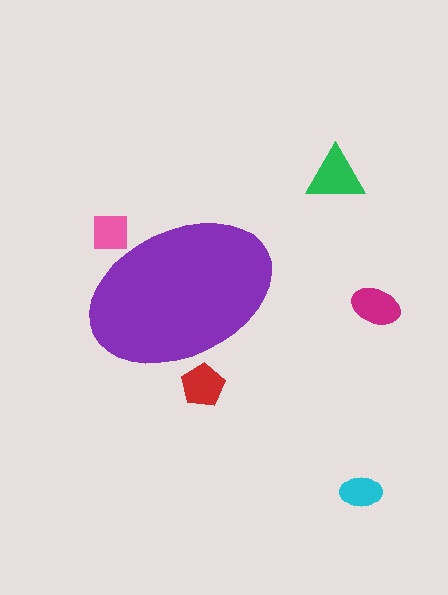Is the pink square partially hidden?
Yes, the pink square is partially hidden behind the purple ellipse.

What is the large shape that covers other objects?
A purple ellipse.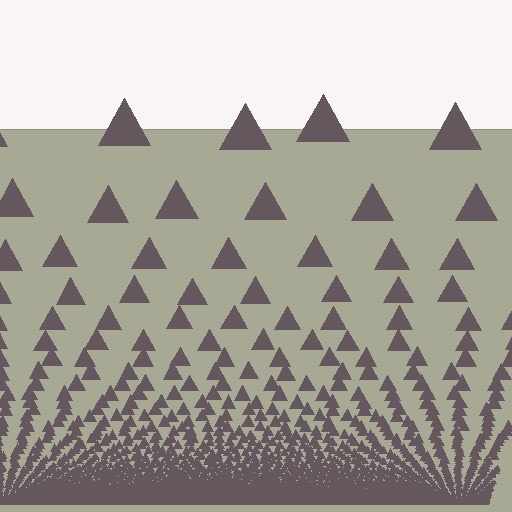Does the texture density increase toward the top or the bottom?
Density increases toward the bottom.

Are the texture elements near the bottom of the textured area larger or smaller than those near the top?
Smaller. The gradient is inverted — elements near the bottom are smaller and denser.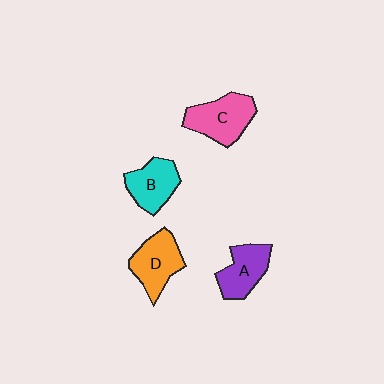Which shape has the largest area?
Shape C (pink).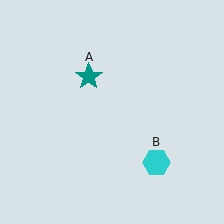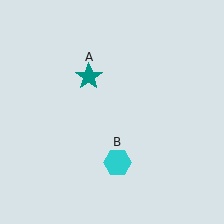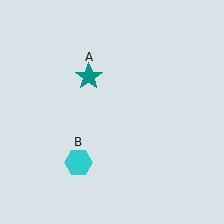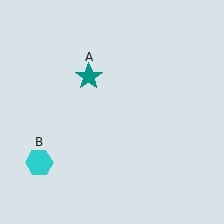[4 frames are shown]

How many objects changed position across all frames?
1 object changed position: cyan hexagon (object B).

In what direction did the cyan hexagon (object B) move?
The cyan hexagon (object B) moved left.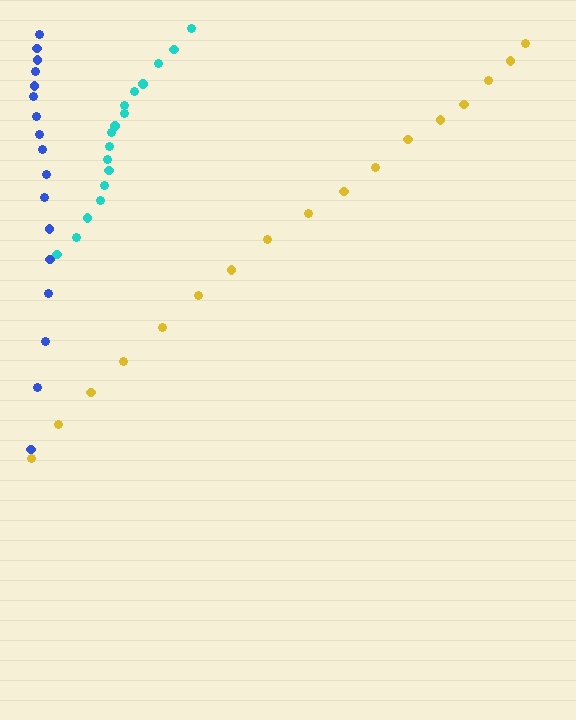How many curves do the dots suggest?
There are 3 distinct paths.